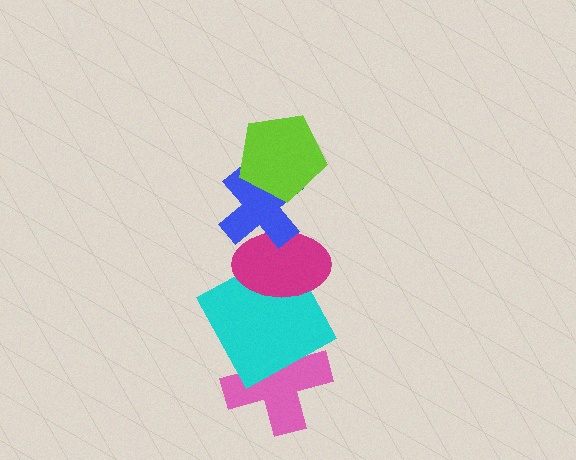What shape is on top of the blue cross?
The lime pentagon is on top of the blue cross.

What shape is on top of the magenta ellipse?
The blue cross is on top of the magenta ellipse.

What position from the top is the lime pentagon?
The lime pentagon is 1st from the top.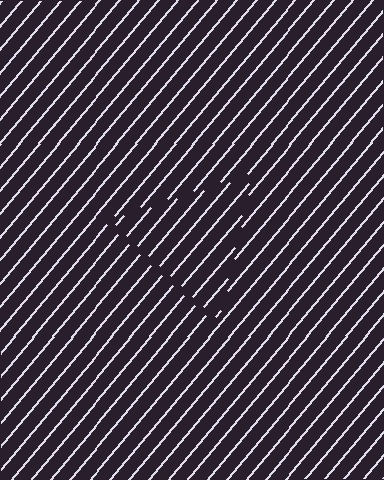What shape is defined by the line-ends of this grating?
An illusory triangle. The interior of the shape contains the same grating, shifted by half a period — the contour is defined by the phase discontinuity where line-ends from the inner and outer gratings abut.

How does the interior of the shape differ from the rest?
The interior of the shape contains the same grating, shifted by half a period — the contour is defined by the phase discontinuity where line-ends from the inner and outer gratings abut.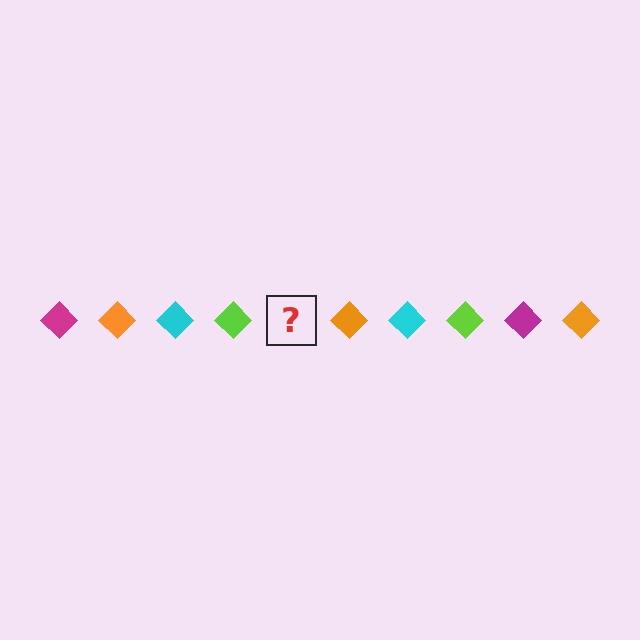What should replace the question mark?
The question mark should be replaced with a magenta diamond.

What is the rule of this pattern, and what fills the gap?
The rule is that the pattern cycles through magenta, orange, cyan, lime diamonds. The gap should be filled with a magenta diamond.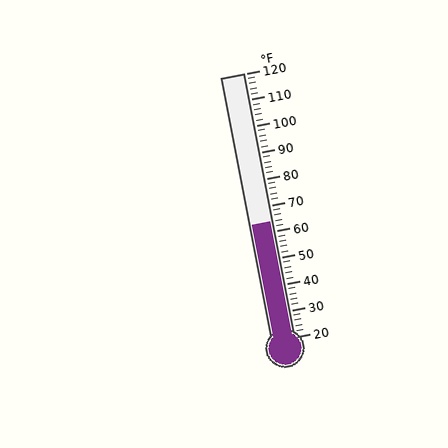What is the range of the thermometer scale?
The thermometer scale ranges from 20°F to 120°F.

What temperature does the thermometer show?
The thermometer shows approximately 64°F.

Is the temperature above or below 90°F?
The temperature is below 90°F.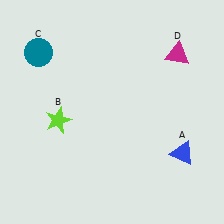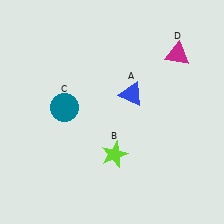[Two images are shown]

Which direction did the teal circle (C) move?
The teal circle (C) moved down.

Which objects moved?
The objects that moved are: the blue triangle (A), the lime star (B), the teal circle (C).